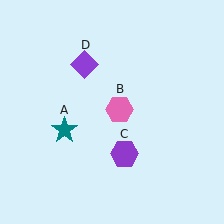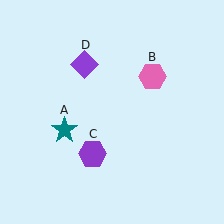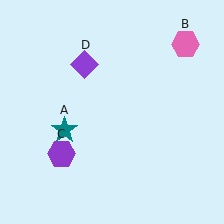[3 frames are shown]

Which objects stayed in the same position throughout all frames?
Teal star (object A) and purple diamond (object D) remained stationary.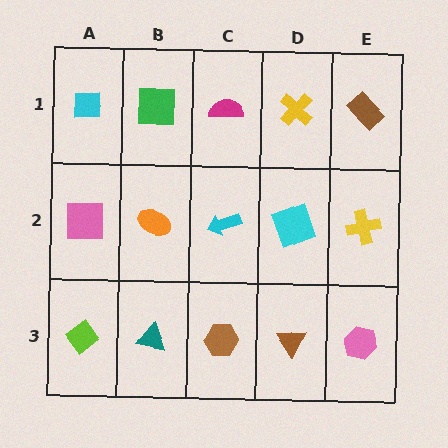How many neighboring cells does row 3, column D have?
3.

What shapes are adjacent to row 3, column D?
A cyan square (row 2, column D), a brown hexagon (row 3, column C), a pink hexagon (row 3, column E).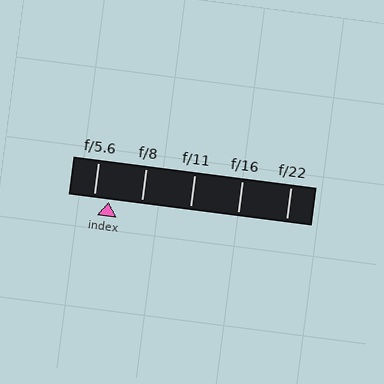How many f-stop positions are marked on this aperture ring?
There are 5 f-stop positions marked.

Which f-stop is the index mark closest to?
The index mark is closest to f/5.6.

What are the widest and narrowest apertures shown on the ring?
The widest aperture shown is f/5.6 and the narrowest is f/22.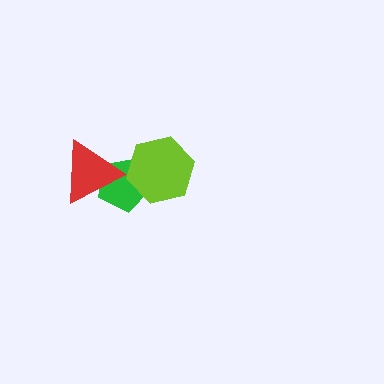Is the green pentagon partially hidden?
Yes, it is partially covered by another shape.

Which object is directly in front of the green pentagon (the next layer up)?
The lime hexagon is directly in front of the green pentagon.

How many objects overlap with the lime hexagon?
1 object overlaps with the lime hexagon.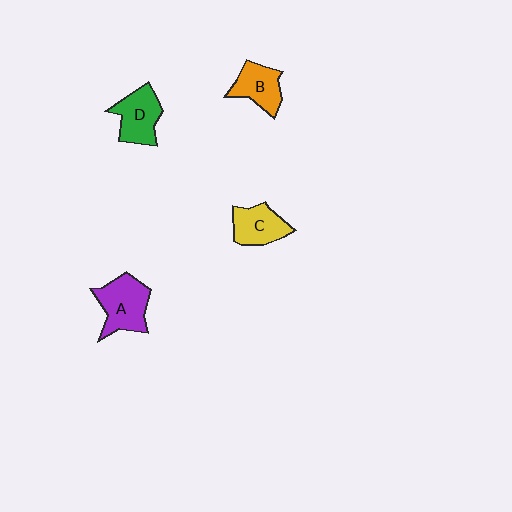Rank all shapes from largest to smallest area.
From largest to smallest: A (purple), D (green), C (yellow), B (orange).